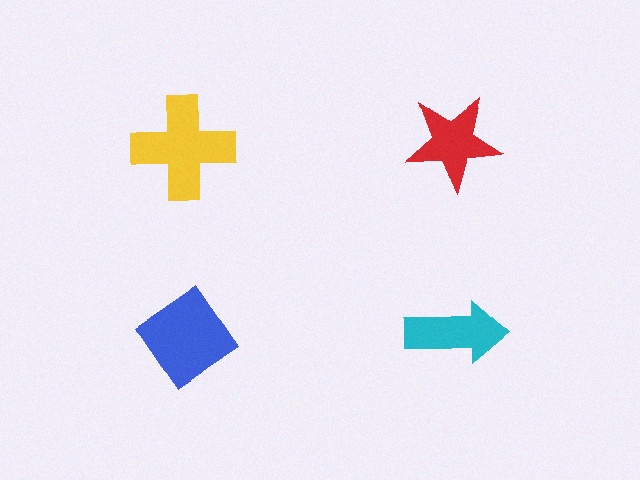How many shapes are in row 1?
2 shapes.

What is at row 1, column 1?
A yellow cross.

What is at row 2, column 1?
A blue diamond.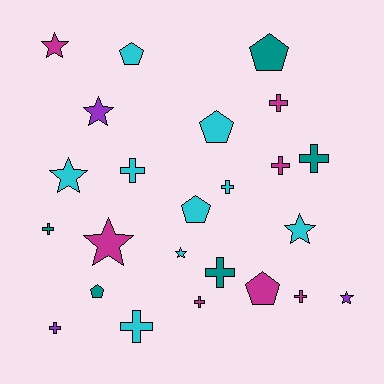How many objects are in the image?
There are 24 objects.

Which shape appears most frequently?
Cross, with 11 objects.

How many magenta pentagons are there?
There is 1 magenta pentagon.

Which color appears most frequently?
Cyan, with 9 objects.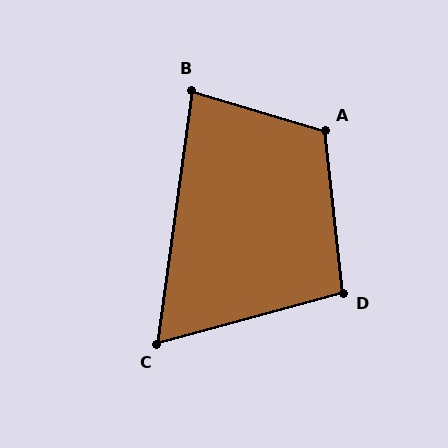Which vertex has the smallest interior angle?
C, at approximately 67 degrees.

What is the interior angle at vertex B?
Approximately 81 degrees (acute).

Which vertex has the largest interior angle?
A, at approximately 113 degrees.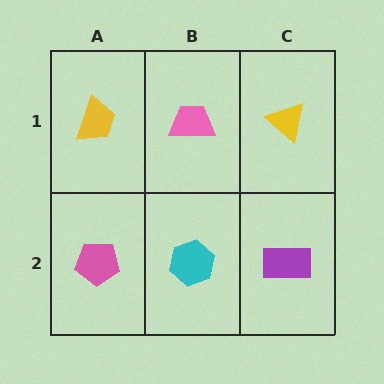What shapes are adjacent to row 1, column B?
A cyan hexagon (row 2, column B), a yellow trapezoid (row 1, column A), a yellow triangle (row 1, column C).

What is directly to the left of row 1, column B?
A yellow trapezoid.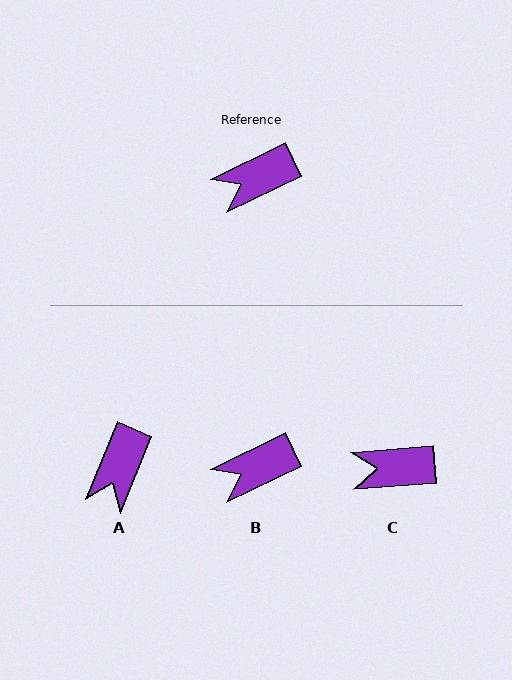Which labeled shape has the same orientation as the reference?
B.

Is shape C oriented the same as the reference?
No, it is off by about 22 degrees.